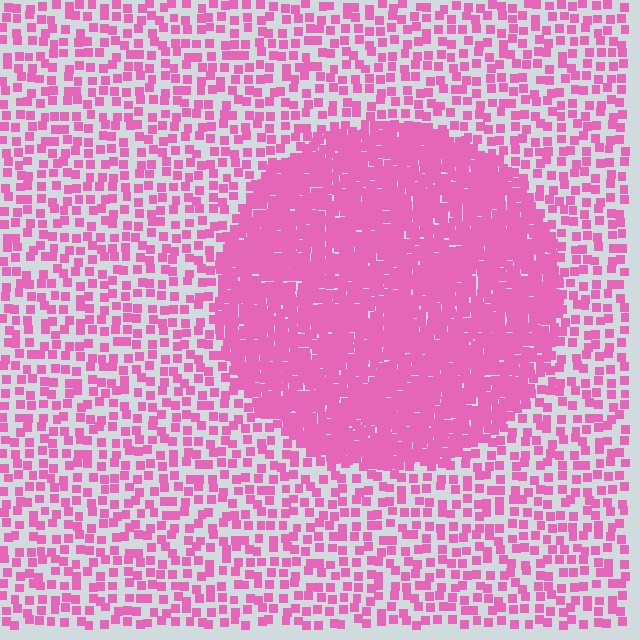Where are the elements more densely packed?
The elements are more densely packed inside the circle boundary.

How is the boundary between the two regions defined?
The boundary is defined by a change in element density (approximately 2.8x ratio). All elements are the same color, size, and shape.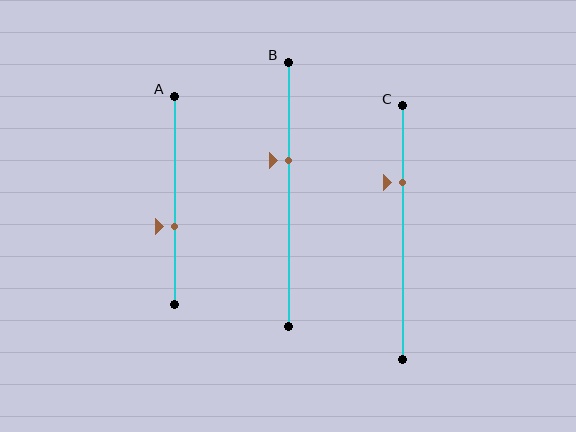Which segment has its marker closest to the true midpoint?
Segment A has its marker closest to the true midpoint.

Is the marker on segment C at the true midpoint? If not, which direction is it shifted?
No, the marker on segment C is shifted upward by about 20% of the segment length.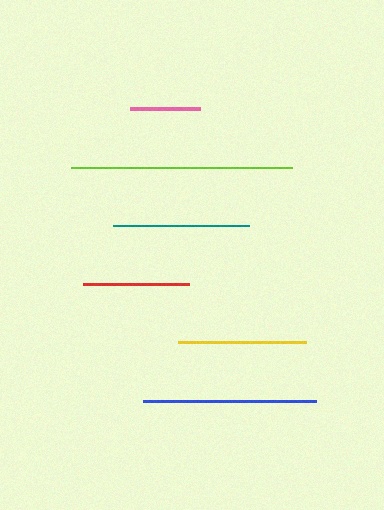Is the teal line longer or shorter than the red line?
The teal line is longer than the red line.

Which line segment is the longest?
The lime line is the longest at approximately 221 pixels.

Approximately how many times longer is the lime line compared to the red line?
The lime line is approximately 2.1 times the length of the red line.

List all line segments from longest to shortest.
From longest to shortest: lime, blue, teal, yellow, red, pink.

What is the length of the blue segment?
The blue segment is approximately 172 pixels long.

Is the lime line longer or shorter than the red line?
The lime line is longer than the red line.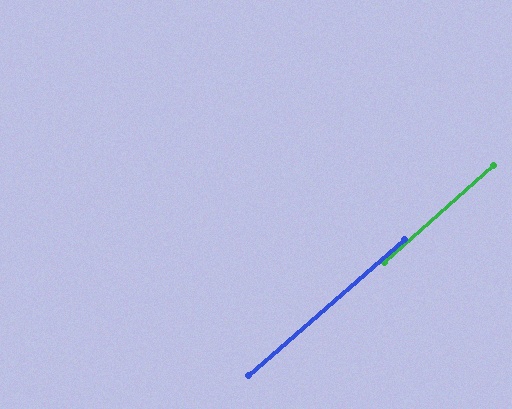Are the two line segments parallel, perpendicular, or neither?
Parallel — their directions differ by only 0.7°.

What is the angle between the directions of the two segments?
Approximately 1 degree.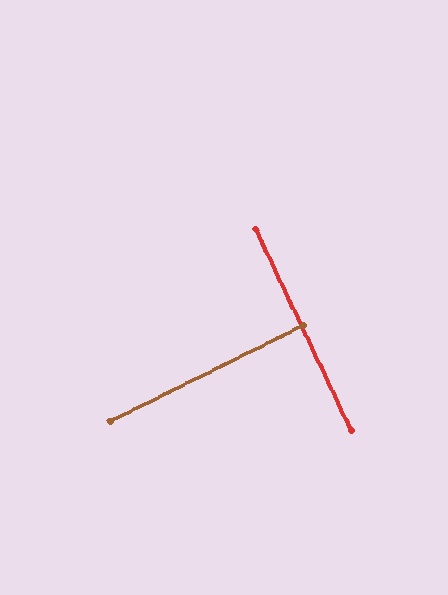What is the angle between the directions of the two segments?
Approximately 89 degrees.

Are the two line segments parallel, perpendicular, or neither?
Perpendicular — they meet at approximately 89°.